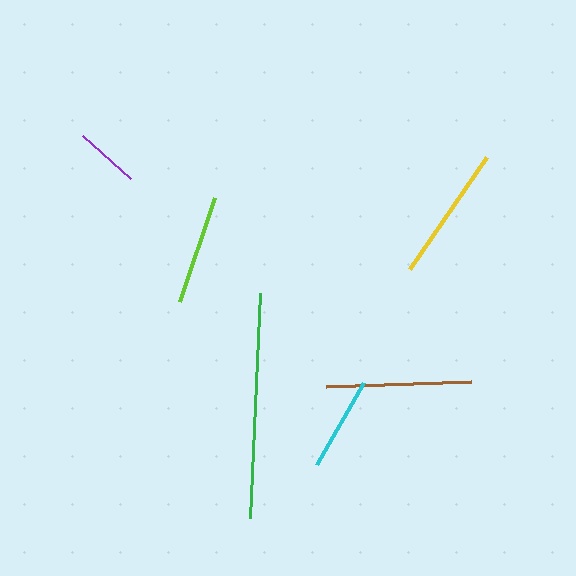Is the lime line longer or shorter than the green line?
The green line is longer than the lime line.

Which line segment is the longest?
The green line is the longest at approximately 225 pixels.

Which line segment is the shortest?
The purple line is the shortest at approximately 65 pixels.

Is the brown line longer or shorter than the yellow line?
The brown line is longer than the yellow line.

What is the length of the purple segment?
The purple segment is approximately 65 pixels long.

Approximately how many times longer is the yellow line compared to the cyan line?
The yellow line is approximately 1.4 times the length of the cyan line.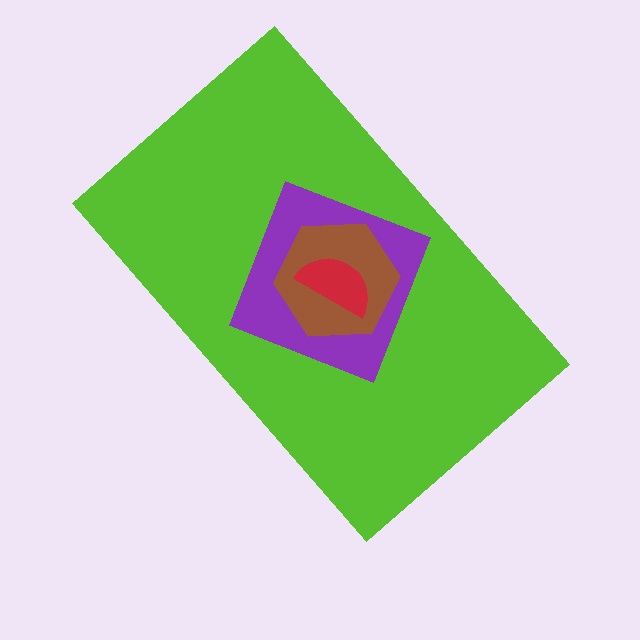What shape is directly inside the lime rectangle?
The purple square.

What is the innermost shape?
The red semicircle.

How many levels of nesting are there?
4.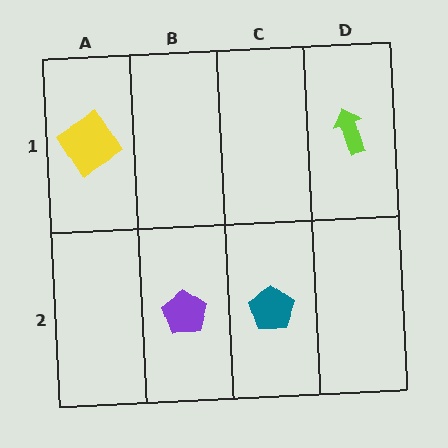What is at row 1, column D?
A lime arrow.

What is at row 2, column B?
A purple pentagon.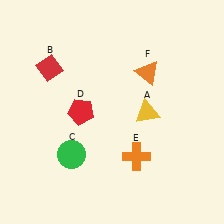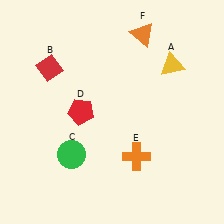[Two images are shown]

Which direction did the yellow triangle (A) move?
The yellow triangle (A) moved up.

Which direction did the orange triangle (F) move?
The orange triangle (F) moved up.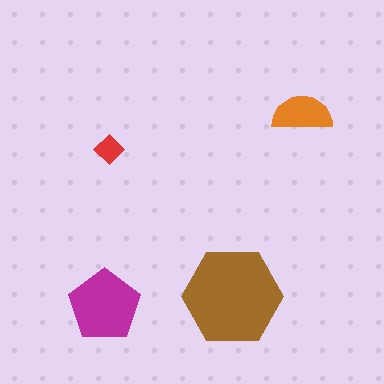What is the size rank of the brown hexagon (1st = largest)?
1st.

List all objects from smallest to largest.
The red diamond, the orange semicircle, the magenta pentagon, the brown hexagon.